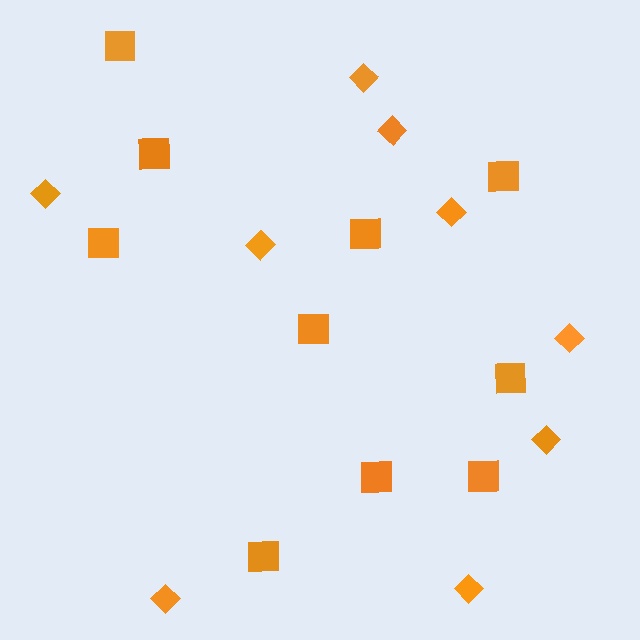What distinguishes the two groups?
There are 2 groups: one group of diamonds (9) and one group of squares (10).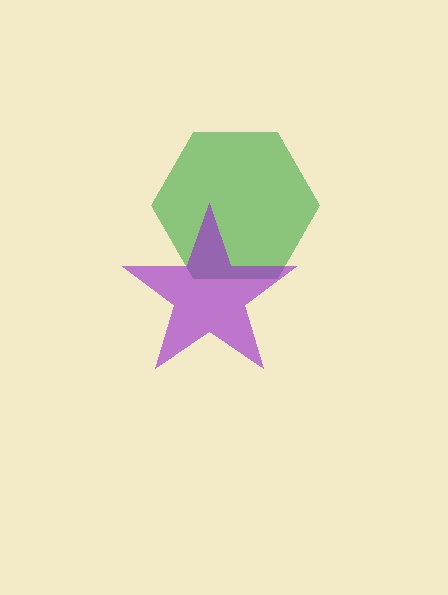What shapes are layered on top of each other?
The layered shapes are: a green hexagon, a purple star.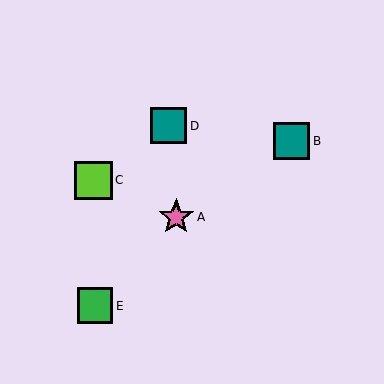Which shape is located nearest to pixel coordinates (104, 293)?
The green square (labeled E) at (95, 306) is nearest to that location.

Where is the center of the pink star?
The center of the pink star is at (176, 217).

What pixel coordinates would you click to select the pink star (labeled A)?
Click at (176, 217) to select the pink star A.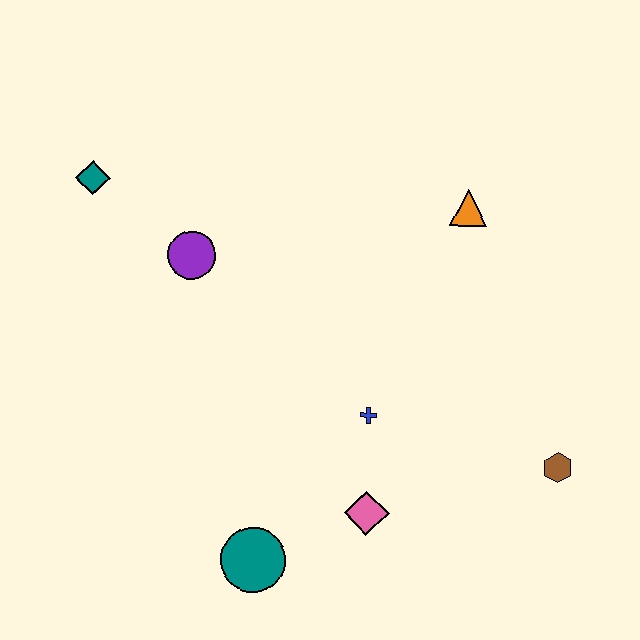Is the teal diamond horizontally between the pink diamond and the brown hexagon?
No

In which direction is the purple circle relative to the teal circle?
The purple circle is above the teal circle.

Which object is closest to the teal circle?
The pink diamond is closest to the teal circle.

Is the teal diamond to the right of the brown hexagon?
No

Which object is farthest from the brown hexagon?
The teal diamond is farthest from the brown hexagon.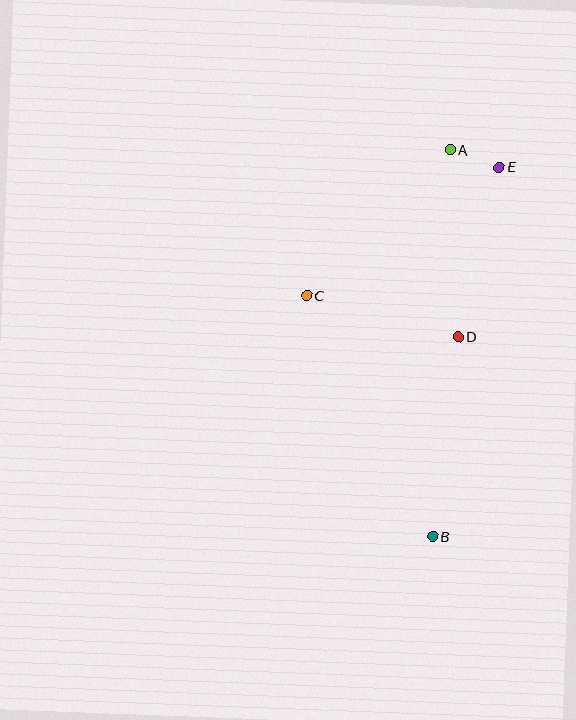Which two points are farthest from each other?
Points A and B are farthest from each other.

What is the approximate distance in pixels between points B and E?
The distance between B and E is approximately 375 pixels.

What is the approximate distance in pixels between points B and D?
The distance between B and D is approximately 201 pixels.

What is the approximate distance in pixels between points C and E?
The distance between C and E is approximately 231 pixels.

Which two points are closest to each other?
Points A and E are closest to each other.